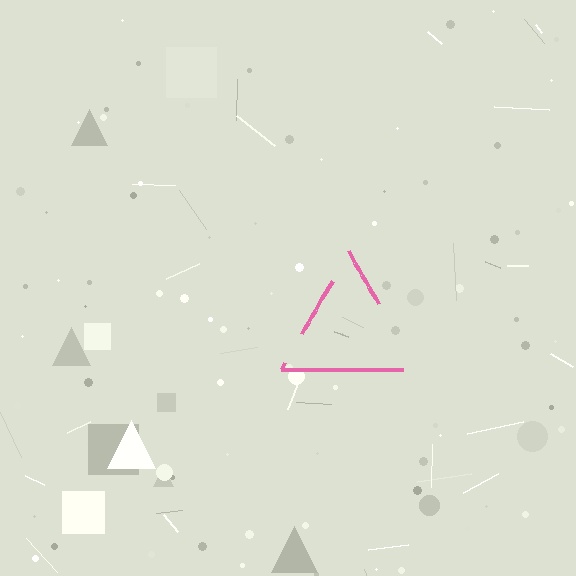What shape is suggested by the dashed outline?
The dashed outline suggests a triangle.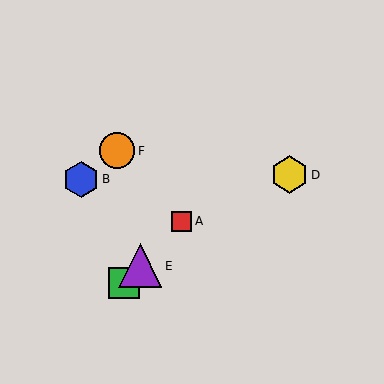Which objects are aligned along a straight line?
Objects A, C, E are aligned along a straight line.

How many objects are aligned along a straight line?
3 objects (A, C, E) are aligned along a straight line.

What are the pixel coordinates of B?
Object B is at (81, 179).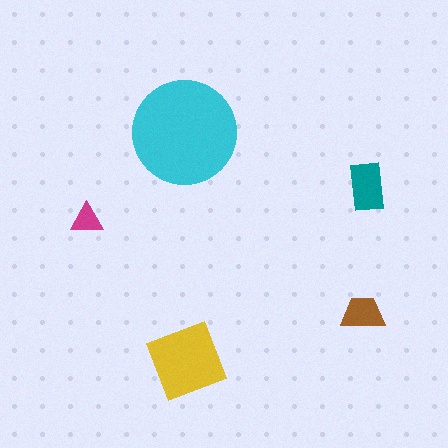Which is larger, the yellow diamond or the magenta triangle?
The yellow diamond.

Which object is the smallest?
The magenta triangle.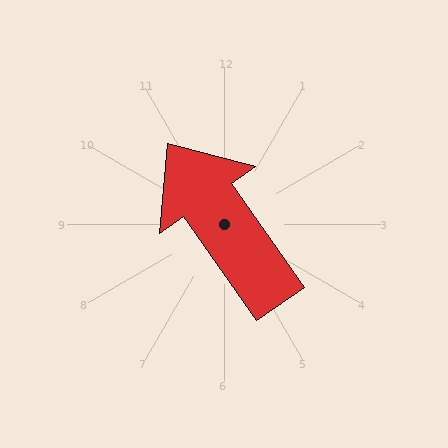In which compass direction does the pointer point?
Northwest.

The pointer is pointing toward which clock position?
Roughly 11 o'clock.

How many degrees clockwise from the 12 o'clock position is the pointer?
Approximately 325 degrees.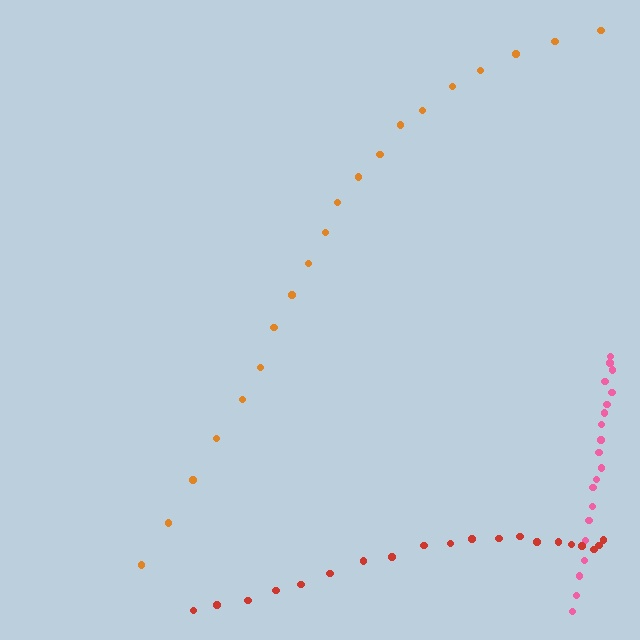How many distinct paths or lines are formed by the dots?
There are 3 distinct paths.